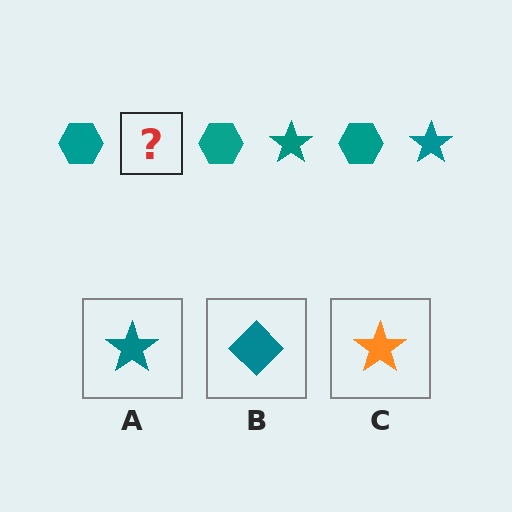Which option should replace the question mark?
Option A.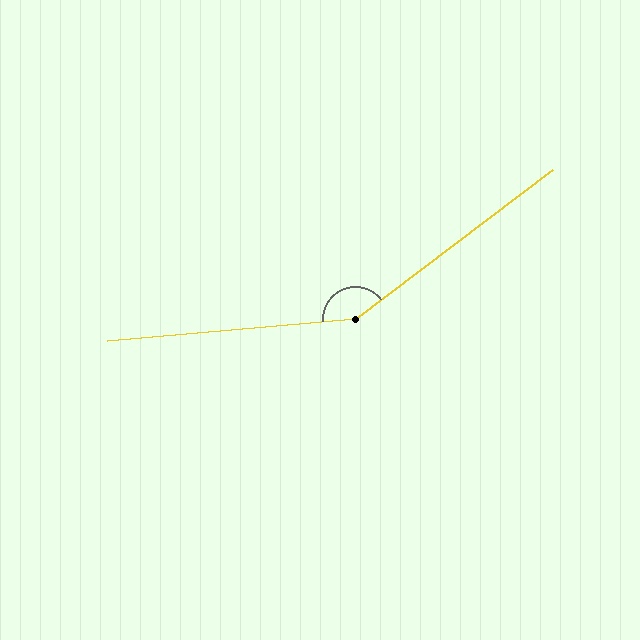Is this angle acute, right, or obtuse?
It is obtuse.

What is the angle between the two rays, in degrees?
Approximately 148 degrees.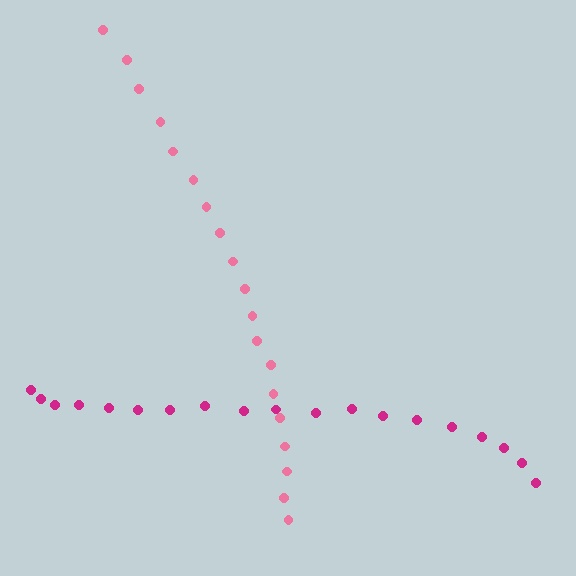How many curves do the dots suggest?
There are 2 distinct paths.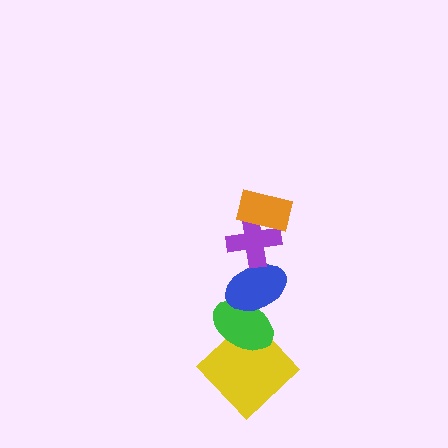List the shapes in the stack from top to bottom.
From top to bottom: the orange rectangle, the purple cross, the blue ellipse, the green ellipse, the yellow diamond.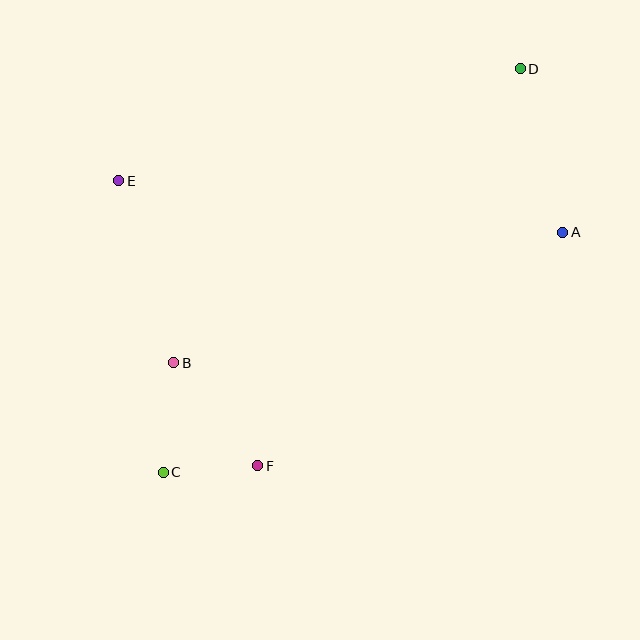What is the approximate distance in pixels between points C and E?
The distance between C and E is approximately 295 pixels.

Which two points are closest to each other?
Points C and F are closest to each other.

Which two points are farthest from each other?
Points C and D are farthest from each other.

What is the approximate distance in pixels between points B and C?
The distance between B and C is approximately 110 pixels.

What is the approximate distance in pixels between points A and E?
The distance between A and E is approximately 447 pixels.